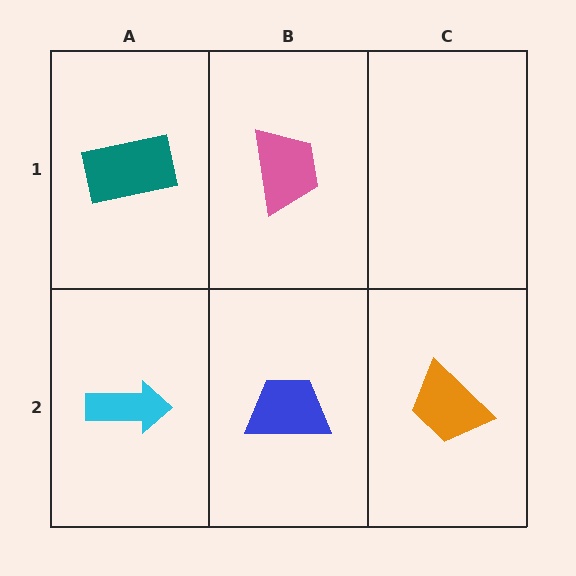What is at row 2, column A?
A cyan arrow.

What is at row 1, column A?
A teal rectangle.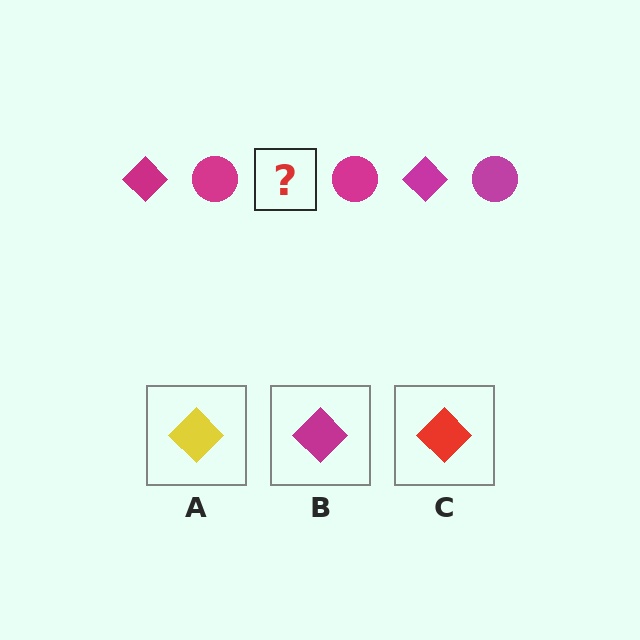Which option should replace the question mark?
Option B.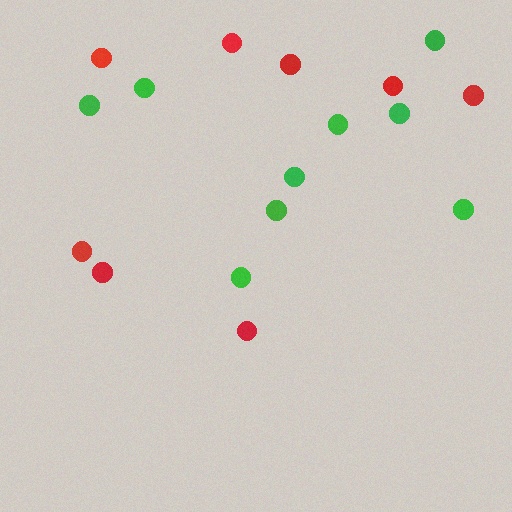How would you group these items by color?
There are 2 groups: one group of green circles (9) and one group of red circles (8).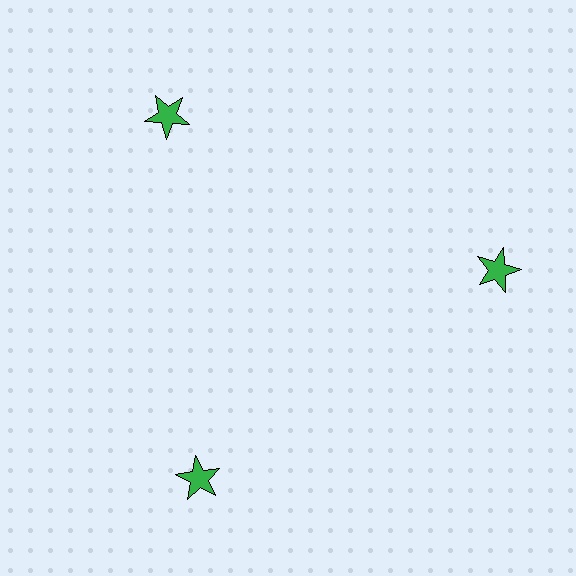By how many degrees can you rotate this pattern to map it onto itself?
The pattern maps onto itself every 120 degrees of rotation.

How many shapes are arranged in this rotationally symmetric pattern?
There are 3 shapes, arranged in 3 groups of 1.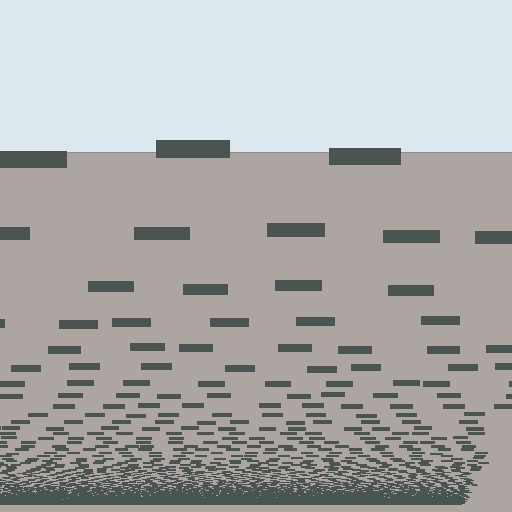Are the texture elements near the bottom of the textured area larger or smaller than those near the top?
Smaller. The gradient is inverted — elements near the bottom are smaller and denser.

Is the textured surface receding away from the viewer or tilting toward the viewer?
The surface appears to tilt toward the viewer. Texture elements get larger and sparser toward the top.